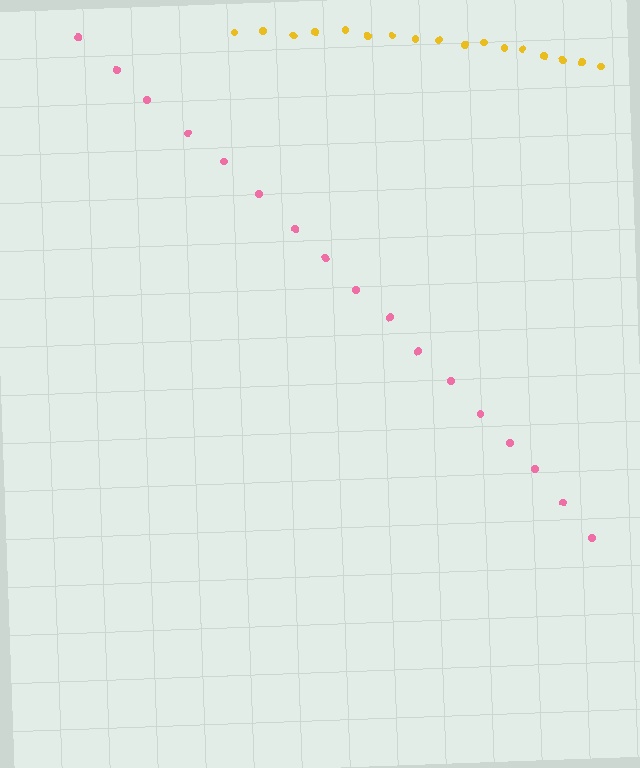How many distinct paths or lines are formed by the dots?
There are 2 distinct paths.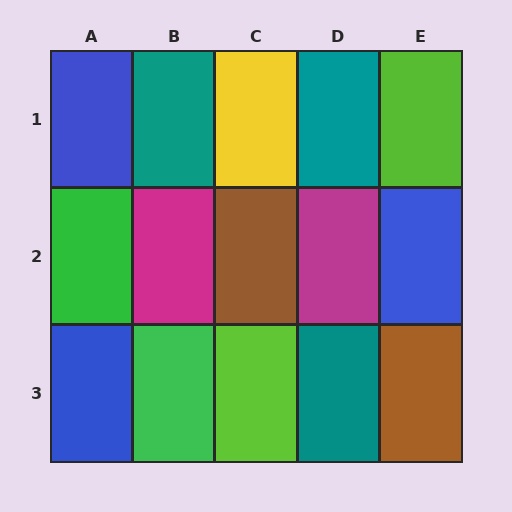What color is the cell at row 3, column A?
Blue.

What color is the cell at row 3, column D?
Teal.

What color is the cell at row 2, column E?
Blue.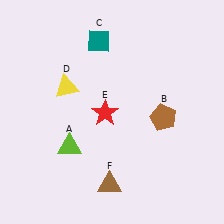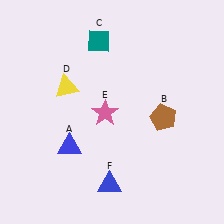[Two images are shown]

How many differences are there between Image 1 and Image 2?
There are 3 differences between the two images.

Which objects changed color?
A changed from lime to blue. E changed from red to pink. F changed from brown to blue.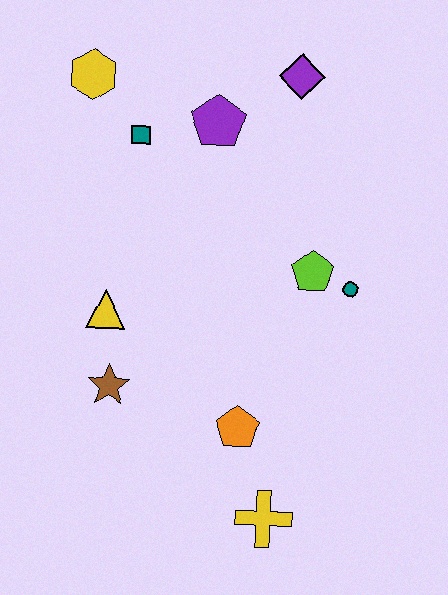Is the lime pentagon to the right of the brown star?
Yes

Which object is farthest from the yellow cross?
The yellow hexagon is farthest from the yellow cross.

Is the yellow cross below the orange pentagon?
Yes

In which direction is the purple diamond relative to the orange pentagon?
The purple diamond is above the orange pentagon.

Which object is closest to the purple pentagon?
The teal square is closest to the purple pentagon.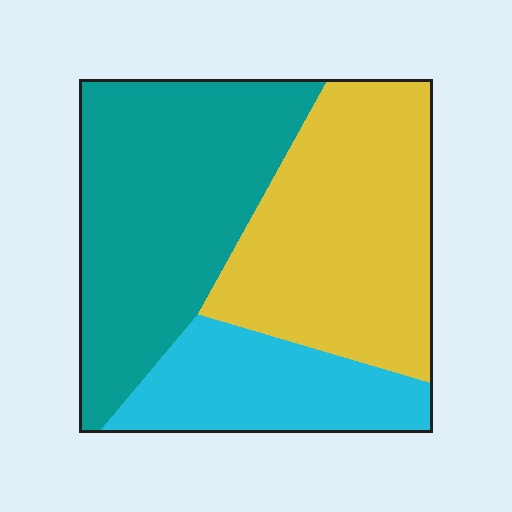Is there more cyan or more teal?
Teal.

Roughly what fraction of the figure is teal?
Teal covers roughly 40% of the figure.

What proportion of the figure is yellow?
Yellow covers 38% of the figure.